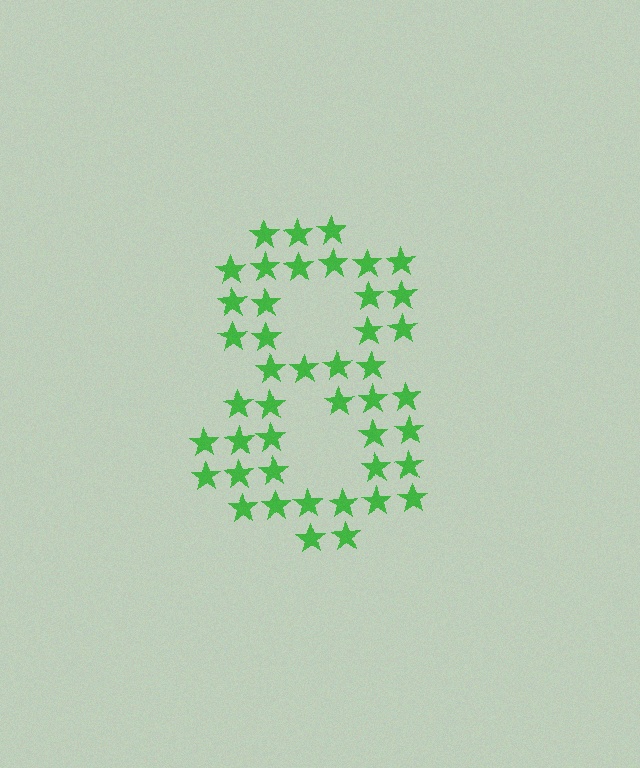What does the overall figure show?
The overall figure shows the digit 8.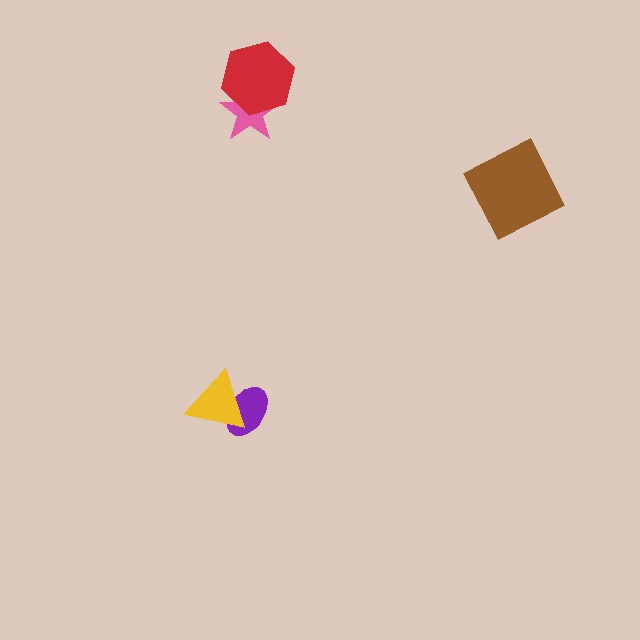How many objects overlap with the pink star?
1 object overlaps with the pink star.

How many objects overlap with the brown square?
0 objects overlap with the brown square.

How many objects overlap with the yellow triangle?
1 object overlaps with the yellow triangle.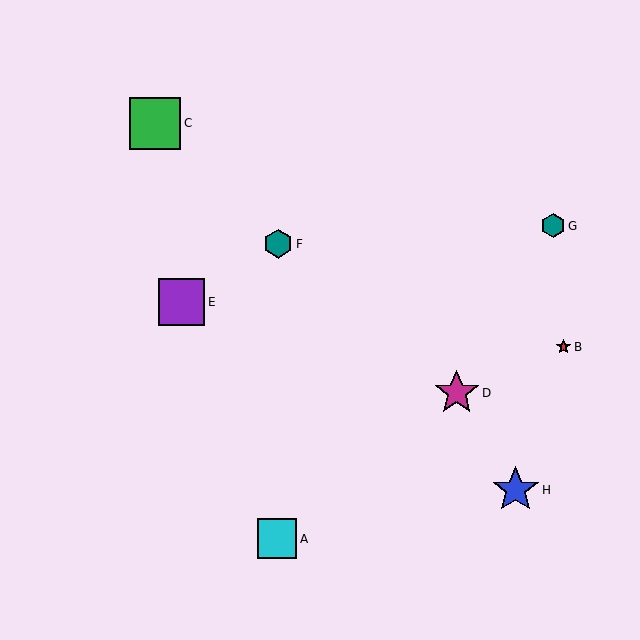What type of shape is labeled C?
Shape C is a green square.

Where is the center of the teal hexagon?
The center of the teal hexagon is at (553, 226).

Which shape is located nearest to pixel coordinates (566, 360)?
The red star (labeled B) at (564, 347) is nearest to that location.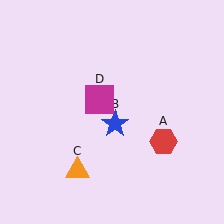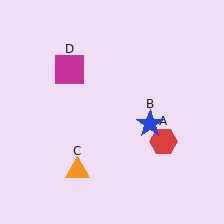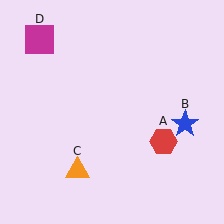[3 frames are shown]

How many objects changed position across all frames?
2 objects changed position: blue star (object B), magenta square (object D).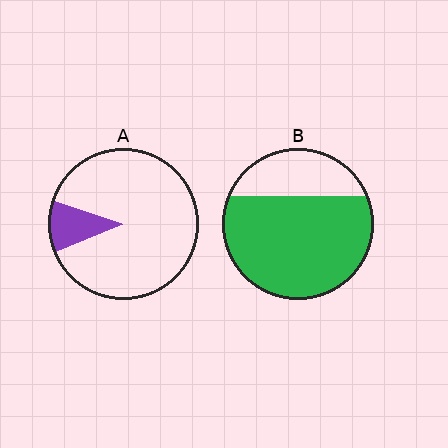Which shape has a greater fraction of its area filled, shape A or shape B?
Shape B.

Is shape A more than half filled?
No.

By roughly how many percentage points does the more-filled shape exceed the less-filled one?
By roughly 60 percentage points (B over A).